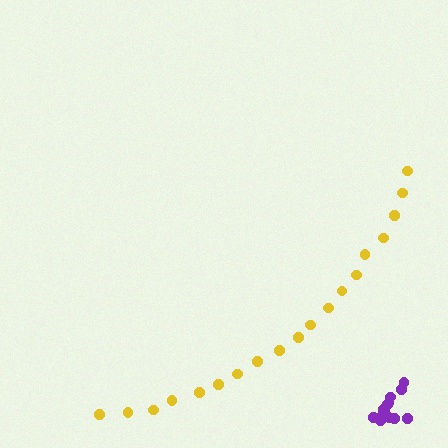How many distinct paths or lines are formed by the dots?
There are 2 distinct paths.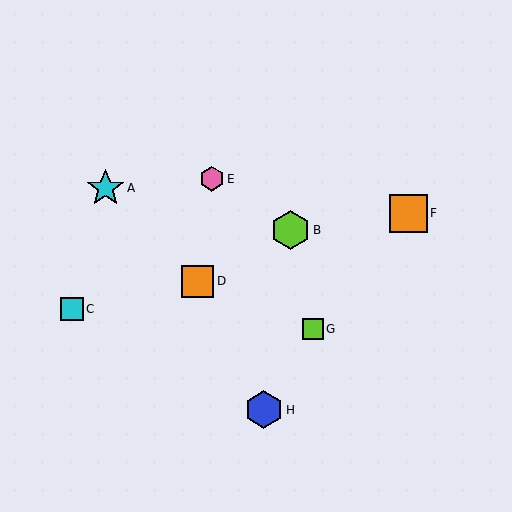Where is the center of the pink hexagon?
The center of the pink hexagon is at (212, 179).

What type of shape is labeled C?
Shape C is a cyan square.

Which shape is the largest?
The lime hexagon (labeled B) is the largest.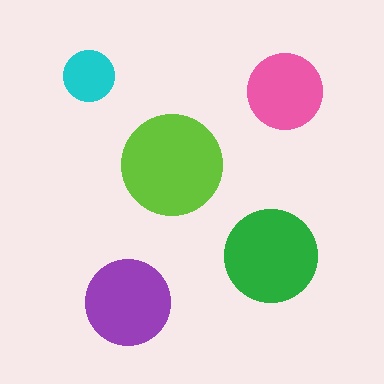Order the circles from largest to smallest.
the lime one, the green one, the purple one, the pink one, the cyan one.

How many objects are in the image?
There are 5 objects in the image.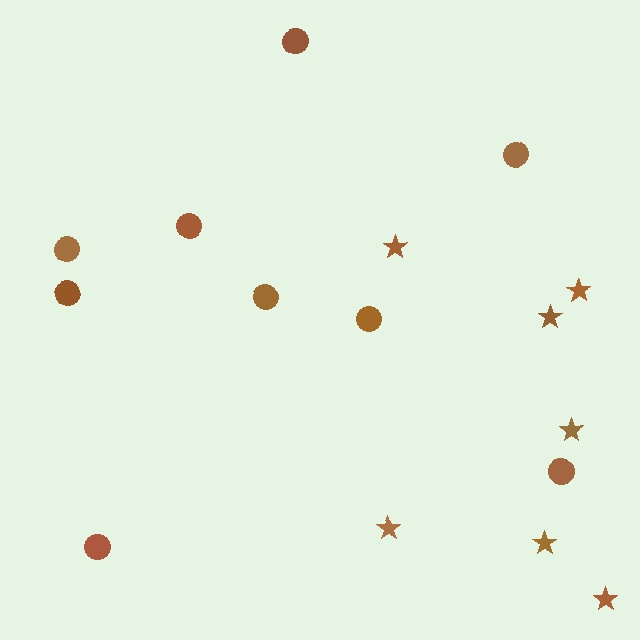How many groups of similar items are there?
There are 2 groups: one group of circles (9) and one group of stars (7).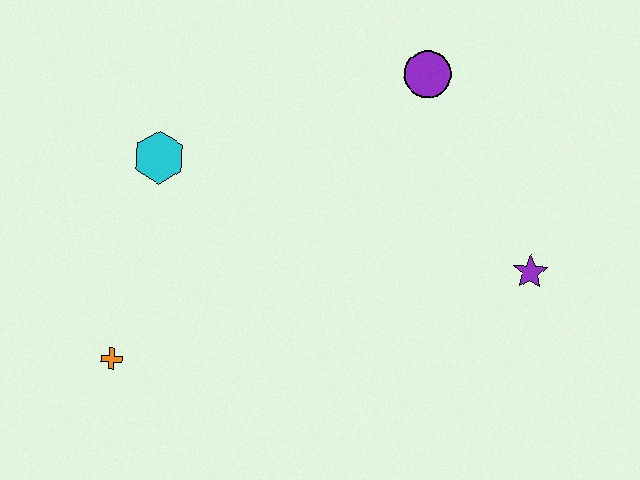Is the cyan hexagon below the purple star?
No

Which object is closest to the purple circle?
The purple star is closest to the purple circle.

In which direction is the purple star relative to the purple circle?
The purple star is below the purple circle.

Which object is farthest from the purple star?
The orange cross is farthest from the purple star.